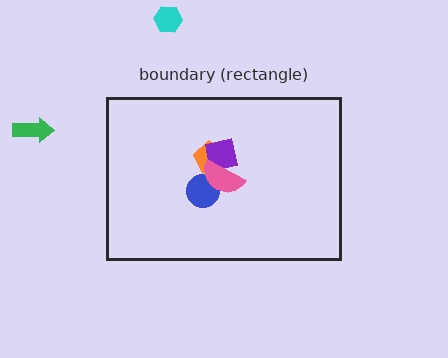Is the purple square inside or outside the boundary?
Inside.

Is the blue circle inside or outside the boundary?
Inside.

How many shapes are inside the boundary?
4 inside, 2 outside.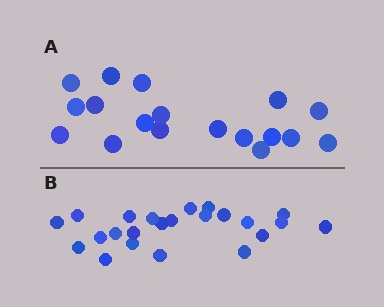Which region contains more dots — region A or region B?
Region B (the bottom region) has more dots.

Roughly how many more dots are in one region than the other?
Region B has about 5 more dots than region A.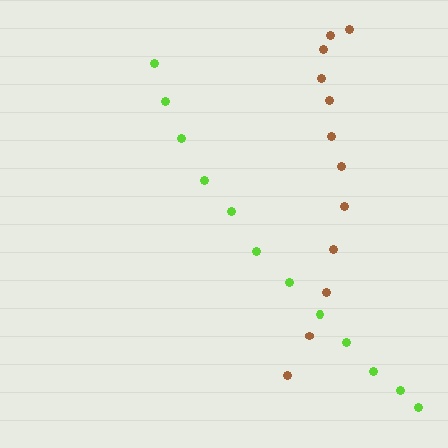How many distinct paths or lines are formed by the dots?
There are 2 distinct paths.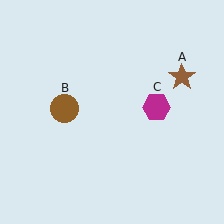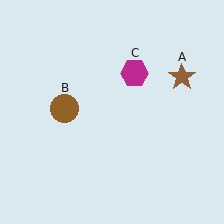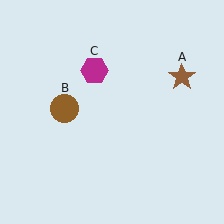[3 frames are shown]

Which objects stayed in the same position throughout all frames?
Brown star (object A) and brown circle (object B) remained stationary.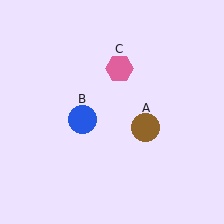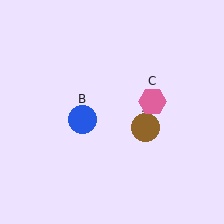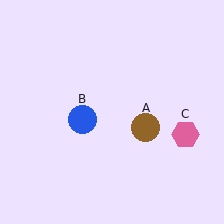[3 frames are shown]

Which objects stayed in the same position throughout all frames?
Brown circle (object A) and blue circle (object B) remained stationary.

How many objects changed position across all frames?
1 object changed position: pink hexagon (object C).